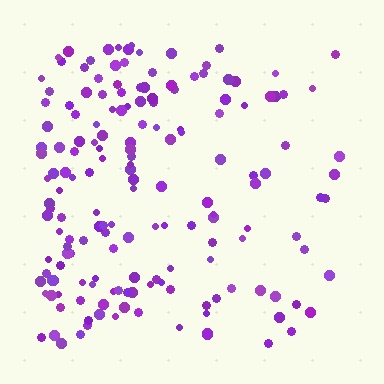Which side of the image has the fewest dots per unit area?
The right.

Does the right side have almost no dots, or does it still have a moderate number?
Still a moderate number, just noticeably fewer than the left.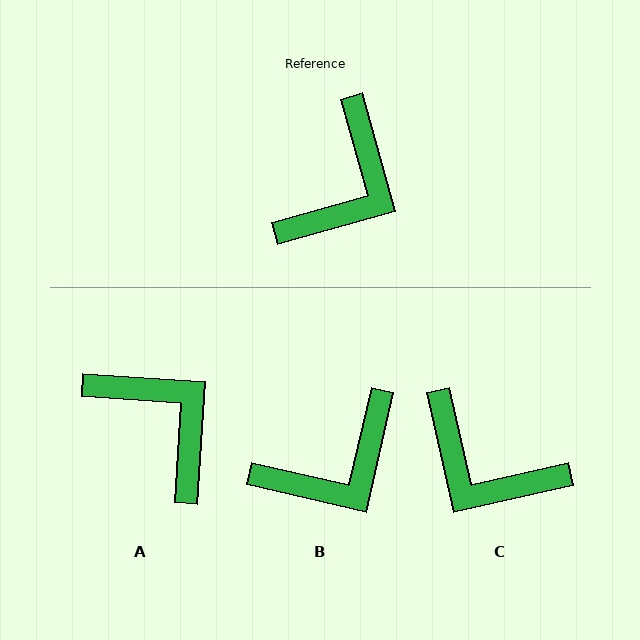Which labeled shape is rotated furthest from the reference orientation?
C, about 93 degrees away.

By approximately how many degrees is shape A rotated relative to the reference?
Approximately 71 degrees counter-clockwise.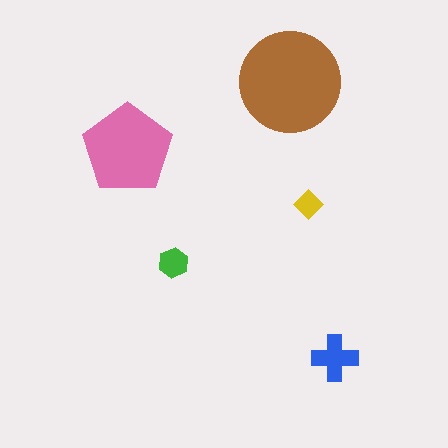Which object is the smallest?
The yellow diamond.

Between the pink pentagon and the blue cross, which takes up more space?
The pink pentagon.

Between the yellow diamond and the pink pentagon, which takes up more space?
The pink pentagon.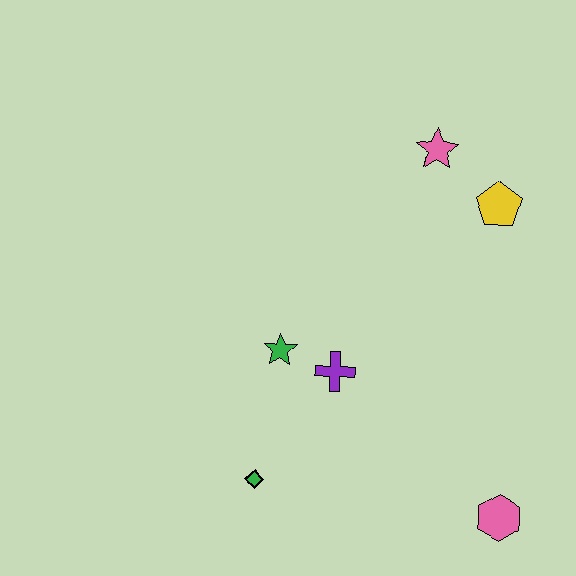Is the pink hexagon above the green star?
No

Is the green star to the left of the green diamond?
No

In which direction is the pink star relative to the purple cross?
The pink star is above the purple cross.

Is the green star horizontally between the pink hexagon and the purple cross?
No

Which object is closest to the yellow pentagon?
The pink star is closest to the yellow pentagon.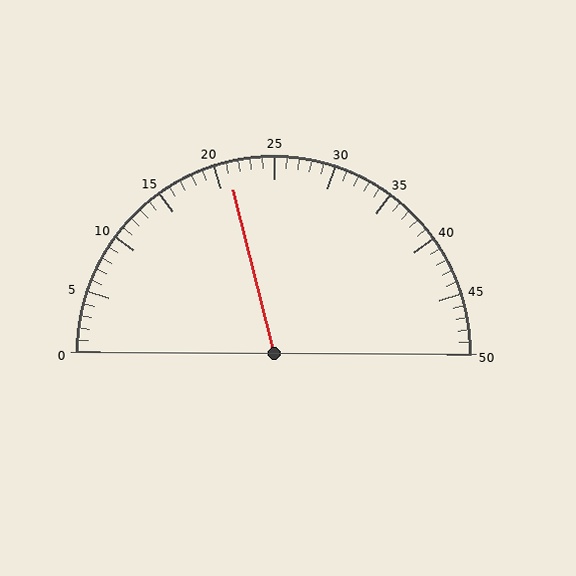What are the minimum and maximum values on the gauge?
The gauge ranges from 0 to 50.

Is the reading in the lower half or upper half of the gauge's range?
The reading is in the lower half of the range (0 to 50).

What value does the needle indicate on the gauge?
The needle indicates approximately 21.